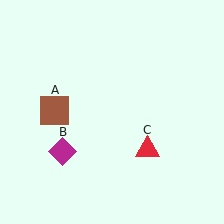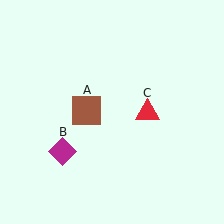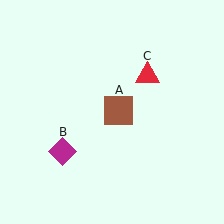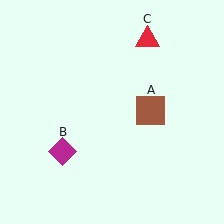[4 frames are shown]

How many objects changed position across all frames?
2 objects changed position: brown square (object A), red triangle (object C).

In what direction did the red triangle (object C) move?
The red triangle (object C) moved up.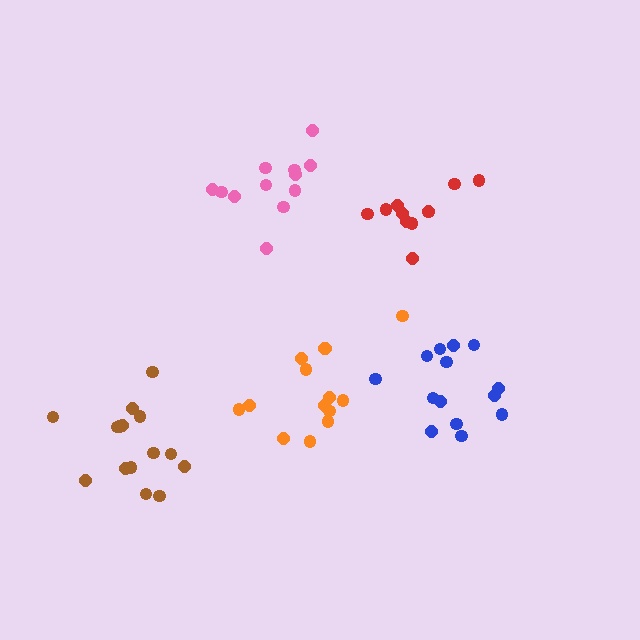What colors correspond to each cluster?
The clusters are colored: brown, blue, red, orange, pink.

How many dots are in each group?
Group 1: 15 dots, Group 2: 14 dots, Group 3: 11 dots, Group 4: 14 dots, Group 5: 12 dots (66 total).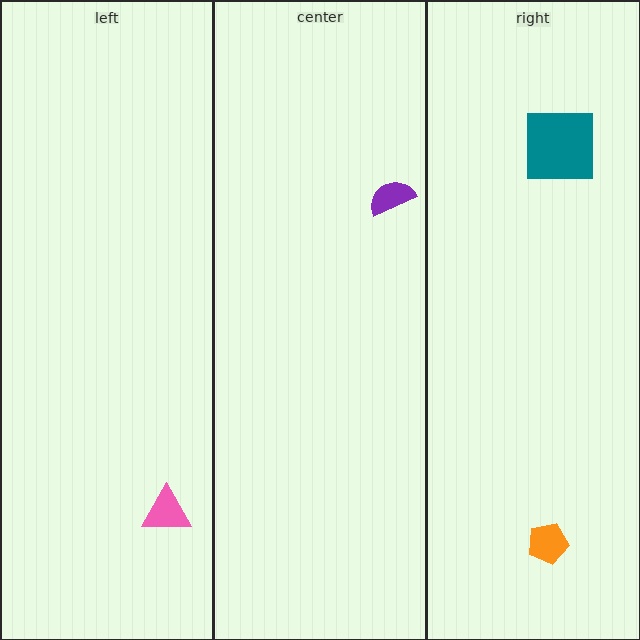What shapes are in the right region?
The teal square, the orange pentagon.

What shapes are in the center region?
The purple semicircle.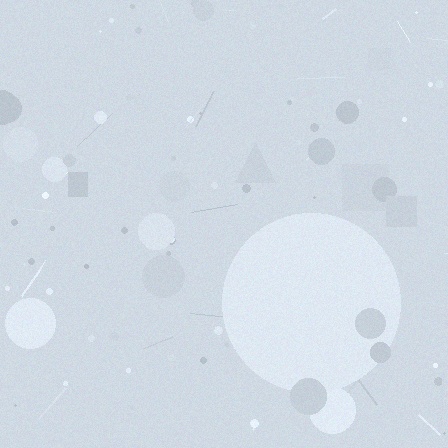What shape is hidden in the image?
A circle is hidden in the image.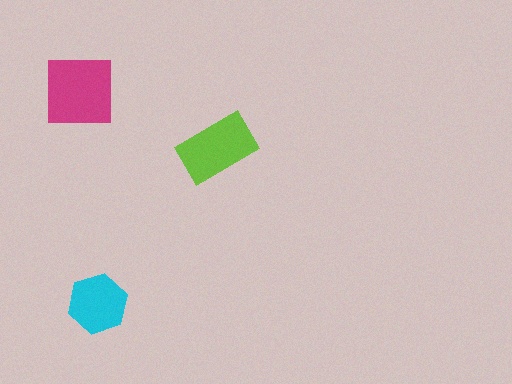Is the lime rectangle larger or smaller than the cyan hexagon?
Larger.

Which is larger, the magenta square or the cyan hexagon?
The magenta square.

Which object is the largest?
The magenta square.